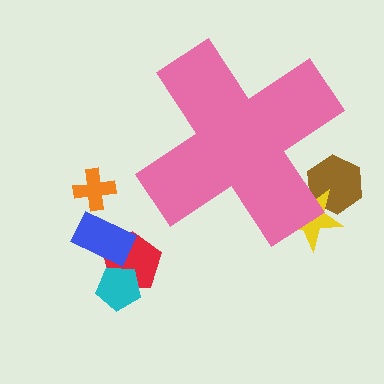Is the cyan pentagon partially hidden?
No, the cyan pentagon is fully visible.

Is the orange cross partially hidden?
No, the orange cross is fully visible.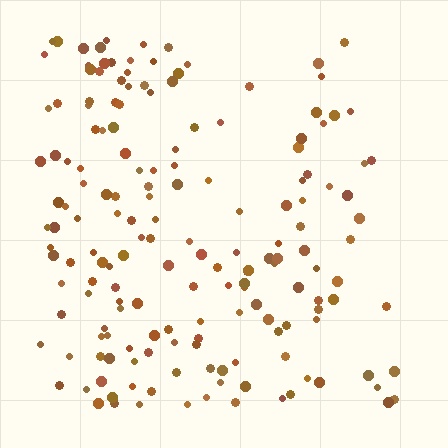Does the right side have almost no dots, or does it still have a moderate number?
Still a moderate number, just noticeably fewer than the left.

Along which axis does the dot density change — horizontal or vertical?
Horizontal.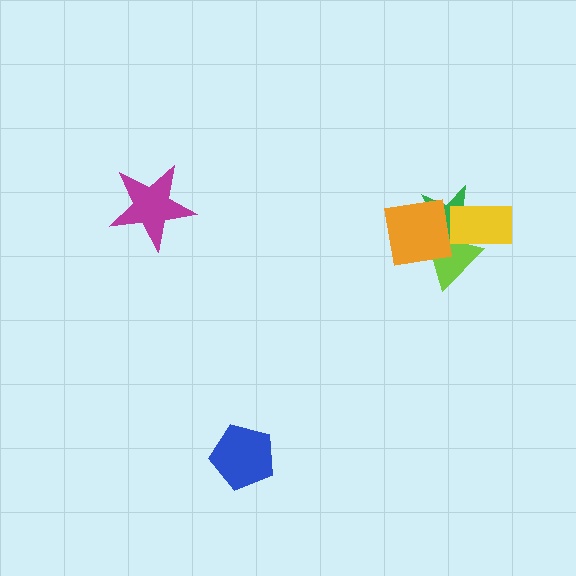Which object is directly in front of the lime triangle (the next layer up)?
The yellow rectangle is directly in front of the lime triangle.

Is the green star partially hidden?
Yes, it is partially covered by another shape.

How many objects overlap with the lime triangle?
3 objects overlap with the lime triangle.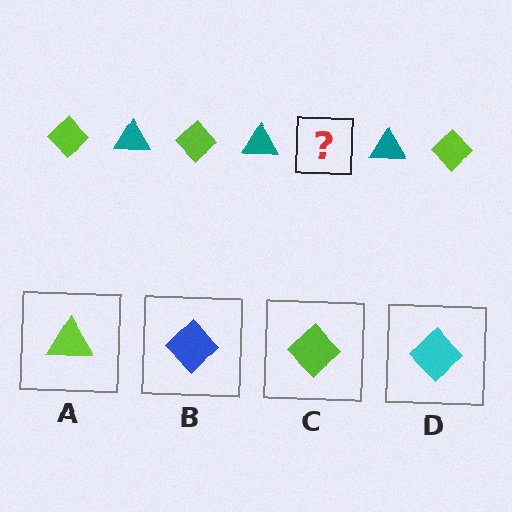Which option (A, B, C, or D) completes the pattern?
C.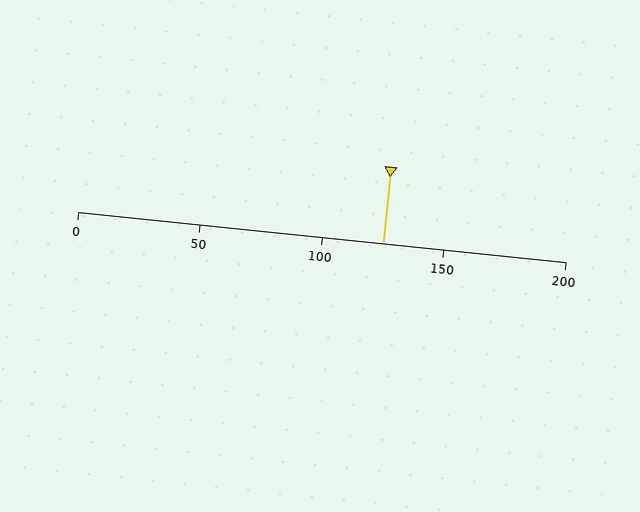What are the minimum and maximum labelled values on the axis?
The axis runs from 0 to 200.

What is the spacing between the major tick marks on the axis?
The major ticks are spaced 50 apart.